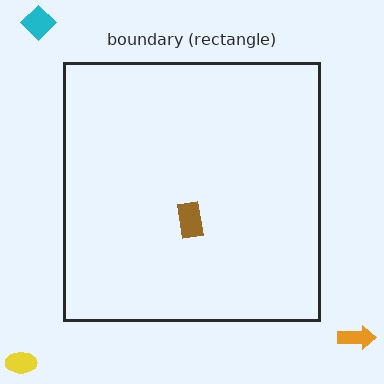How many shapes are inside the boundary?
1 inside, 3 outside.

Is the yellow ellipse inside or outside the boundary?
Outside.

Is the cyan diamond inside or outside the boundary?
Outside.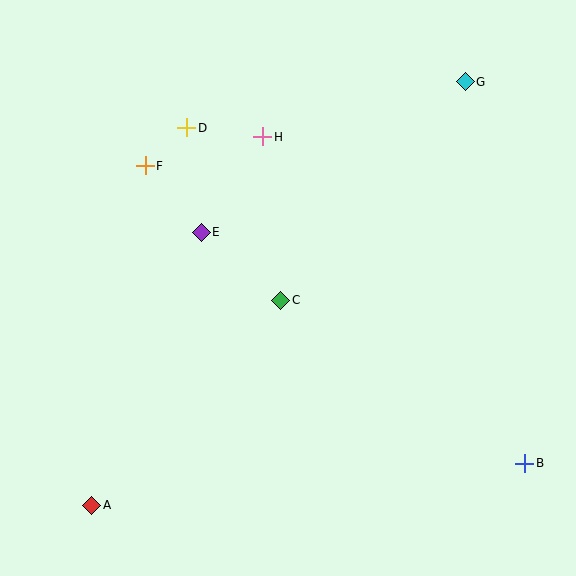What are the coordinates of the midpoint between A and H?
The midpoint between A and H is at (177, 321).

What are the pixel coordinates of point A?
Point A is at (92, 505).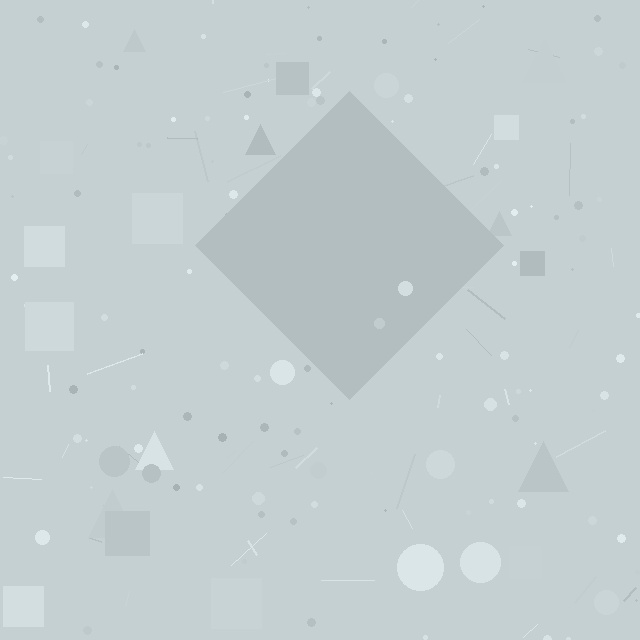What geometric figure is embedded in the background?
A diamond is embedded in the background.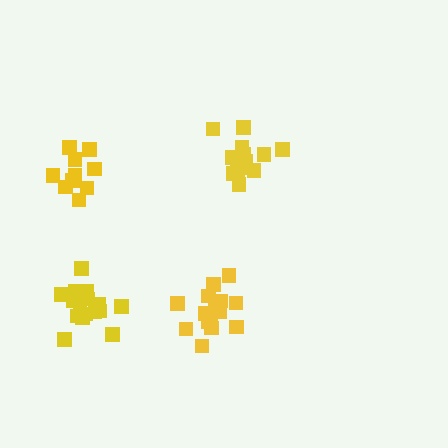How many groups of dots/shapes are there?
There are 4 groups.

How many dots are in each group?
Group 1: 10 dots, Group 2: 16 dots, Group 3: 15 dots, Group 4: 14 dots (55 total).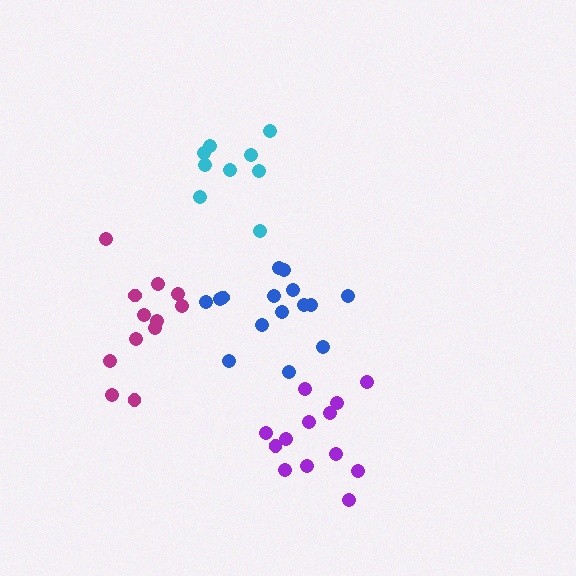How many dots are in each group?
Group 1: 9 dots, Group 2: 15 dots, Group 3: 13 dots, Group 4: 12 dots (49 total).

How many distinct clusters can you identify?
There are 4 distinct clusters.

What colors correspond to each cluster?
The clusters are colored: cyan, blue, purple, magenta.